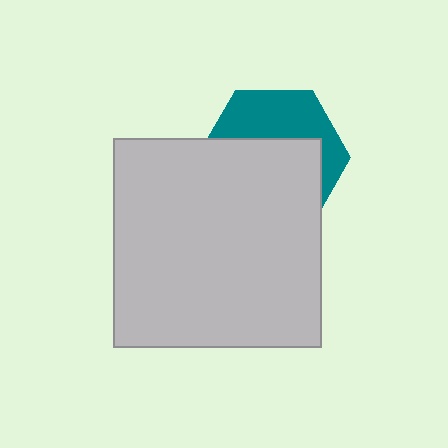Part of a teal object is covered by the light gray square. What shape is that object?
It is a hexagon.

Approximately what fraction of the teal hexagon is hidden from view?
Roughly 60% of the teal hexagon is hidden behind the light gray square.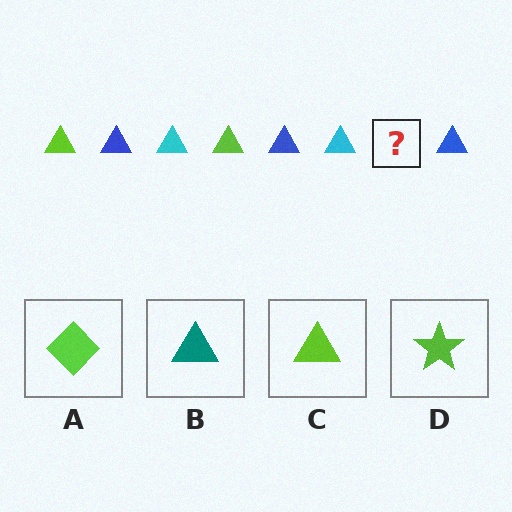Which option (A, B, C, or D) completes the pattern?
C.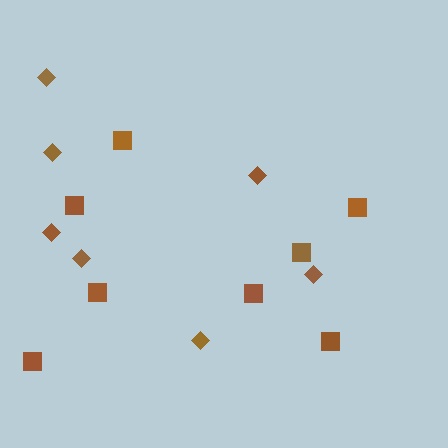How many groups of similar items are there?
There are 2 groups: one group of squares (8) and one group of diamonds (7).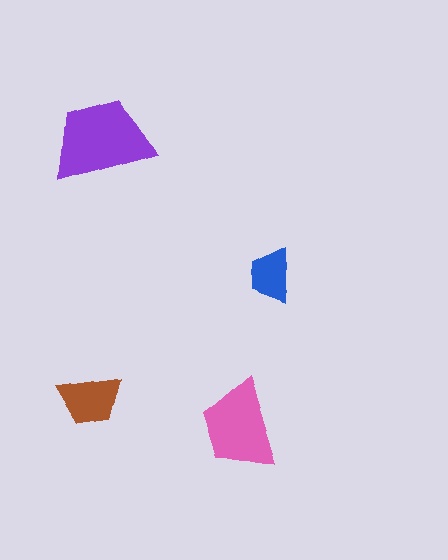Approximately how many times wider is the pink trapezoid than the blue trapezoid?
About 1.5 times wider.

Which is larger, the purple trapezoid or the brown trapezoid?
The purple one.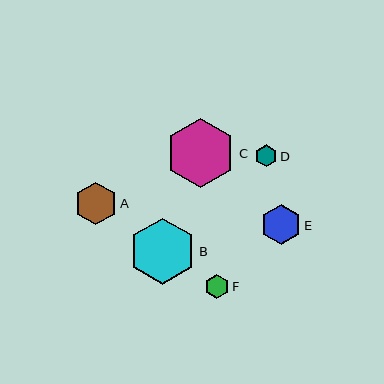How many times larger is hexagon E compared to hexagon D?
Hexagon E is approximately 1.8 times the size of hexagon D.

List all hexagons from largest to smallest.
From largest to smallest: C, B, A, E, F, D.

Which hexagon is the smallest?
Hexagon D is the smallest with a size of approximately 22 pixels.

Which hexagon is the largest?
Hexagon C is the largest with a size of approximately 69 pixels.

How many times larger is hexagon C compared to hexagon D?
Hexagon C is approximately 3.2 times the size of hexagon D.